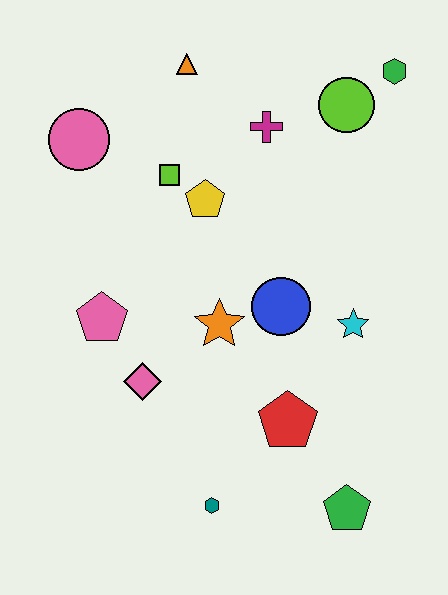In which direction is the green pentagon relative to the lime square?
The green pentagon is below the lime square.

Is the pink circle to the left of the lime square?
Yes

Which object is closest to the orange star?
The blue circle is closest to the orange star.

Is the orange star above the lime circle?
No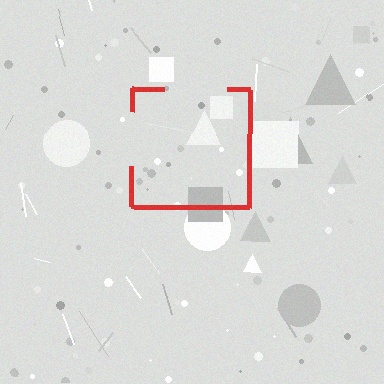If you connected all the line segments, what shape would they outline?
They would outline a square.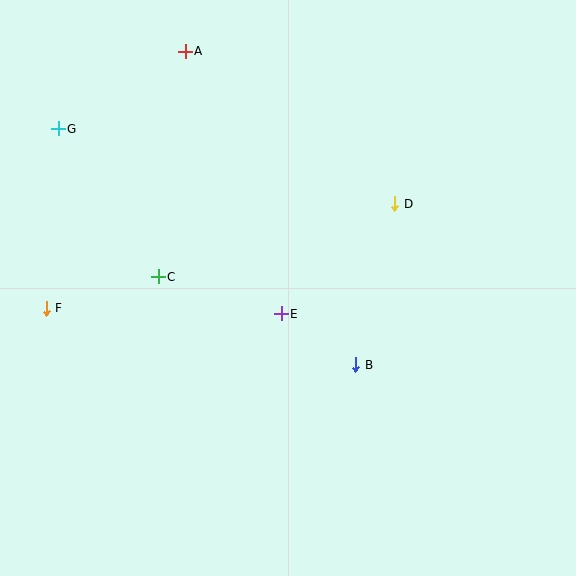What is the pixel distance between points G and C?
The distance between G and C is 179 pixels.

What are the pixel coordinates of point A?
Point A is at (185, 51).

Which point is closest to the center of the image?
Point E at (281, 314) is closest to the center.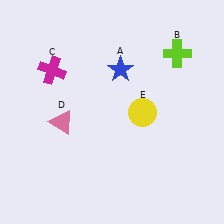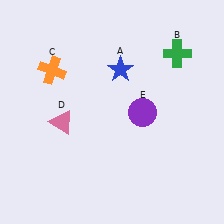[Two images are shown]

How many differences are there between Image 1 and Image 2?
There are 3 differences between the two images.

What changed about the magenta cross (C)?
In Image 1, C is magenta. In Image 2, it changed to orange.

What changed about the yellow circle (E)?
In Image 1, E is yellow. In Image 2, it changed to purple.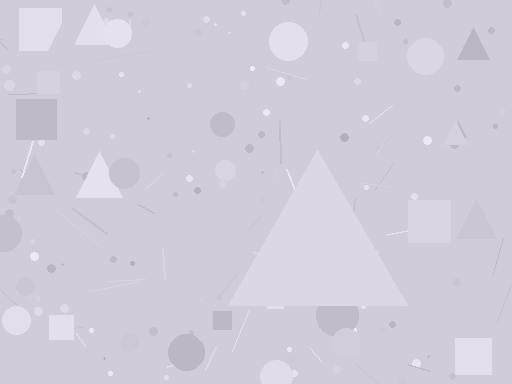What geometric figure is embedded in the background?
A triangle is embedded in the background.